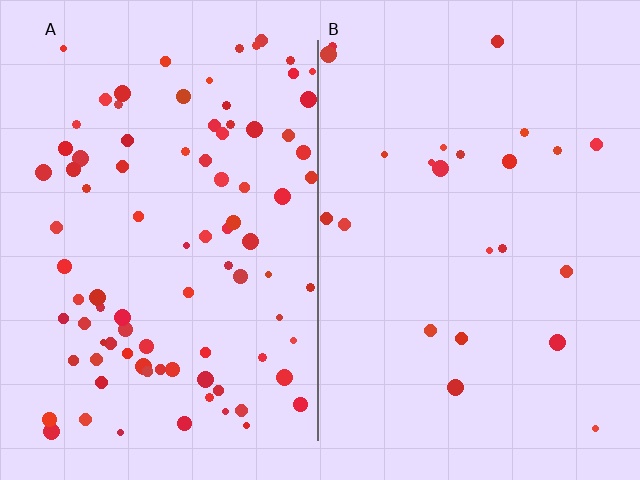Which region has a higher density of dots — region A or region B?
A (the left).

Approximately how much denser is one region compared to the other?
Approximately 3.8× — region A over region B.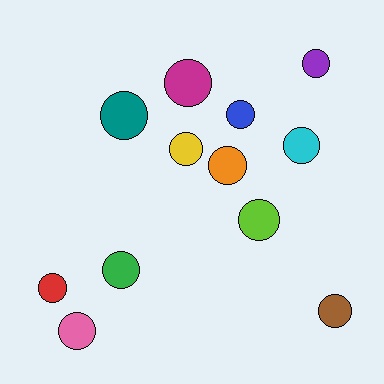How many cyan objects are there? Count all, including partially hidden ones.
There is 1 cyan object.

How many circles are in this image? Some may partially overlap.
There are 12 circles.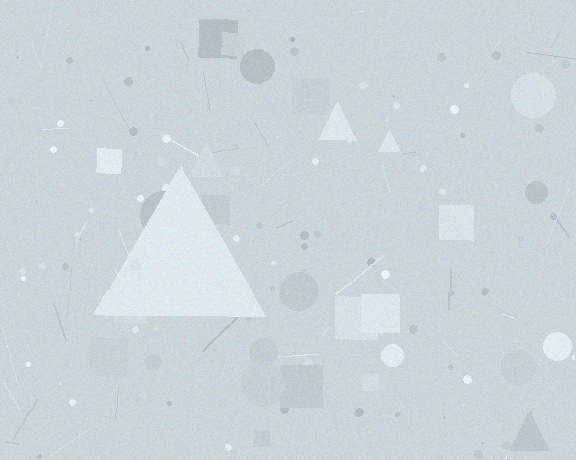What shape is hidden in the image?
A triangle is hidden in the image.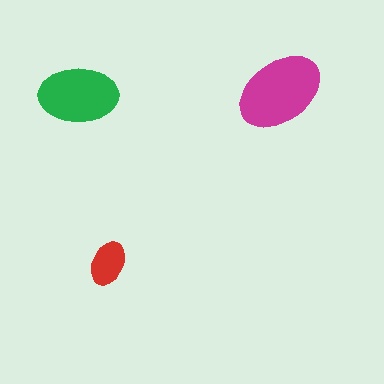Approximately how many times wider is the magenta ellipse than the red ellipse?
About 2 times wider.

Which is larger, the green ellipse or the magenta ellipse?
The magenta one.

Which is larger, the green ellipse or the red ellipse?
The green one.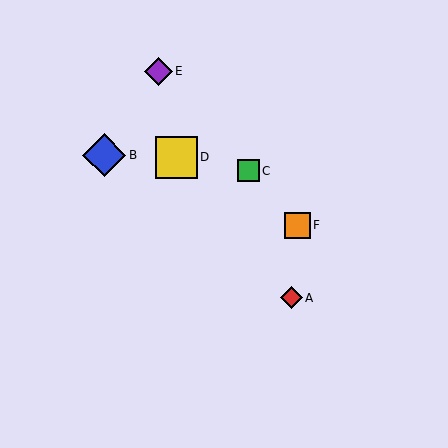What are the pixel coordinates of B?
Object B is at (104, 155).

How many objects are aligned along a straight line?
3 objects (C, E, F) are aligned along a straight line.